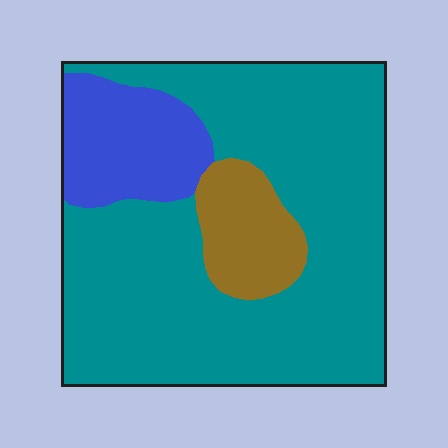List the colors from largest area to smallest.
From largest to smallest: teal, blue, brown.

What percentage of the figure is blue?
Blue covers 16% of the figure.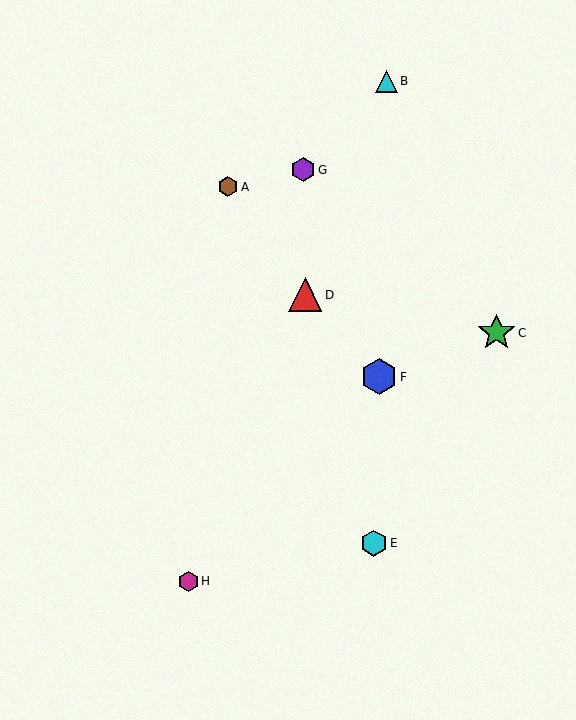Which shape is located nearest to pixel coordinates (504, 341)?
The green star (labeled C) at (497, 333) is nearest to that location.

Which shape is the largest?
The green star (labeled C) is the largest.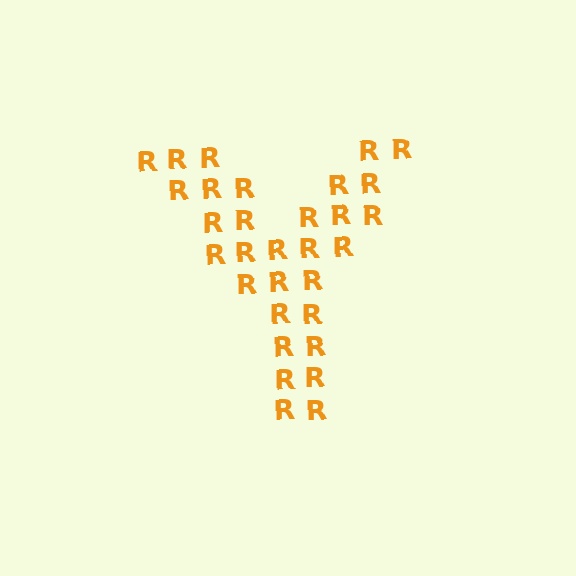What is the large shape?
The large shape is the letter Y.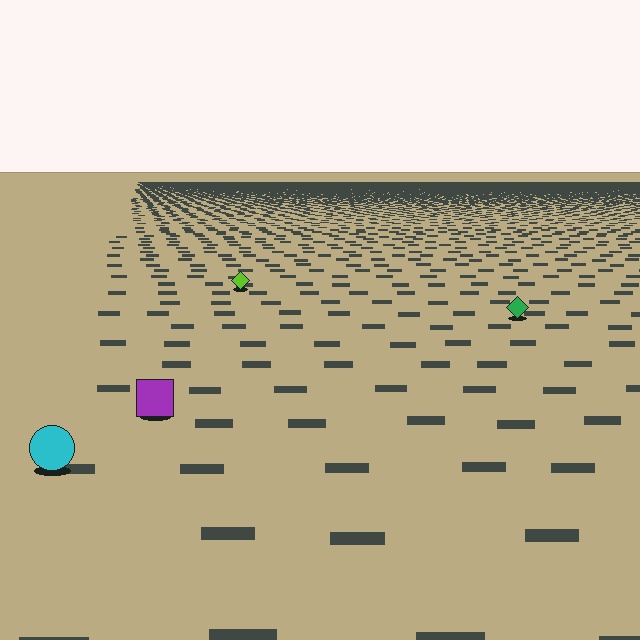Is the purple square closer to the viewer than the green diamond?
Yes. The purple square is closer — you can tell from the texture gradient: the ground texture is coarser near it.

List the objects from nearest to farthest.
From nearest to farthest: the cyan circle, the purple square, the green diamond, the lime diamond.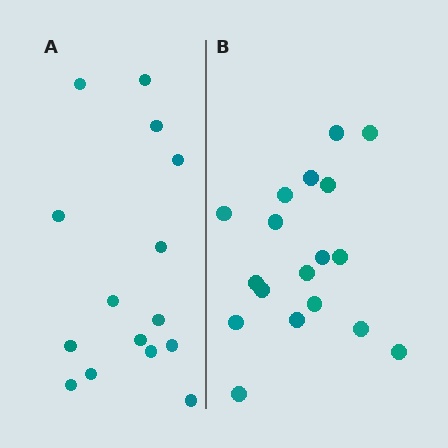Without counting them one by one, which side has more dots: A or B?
Region B (the right region) has more dots.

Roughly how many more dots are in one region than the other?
Region B has just a few more — roughly 2 or 3 more dots than region A.